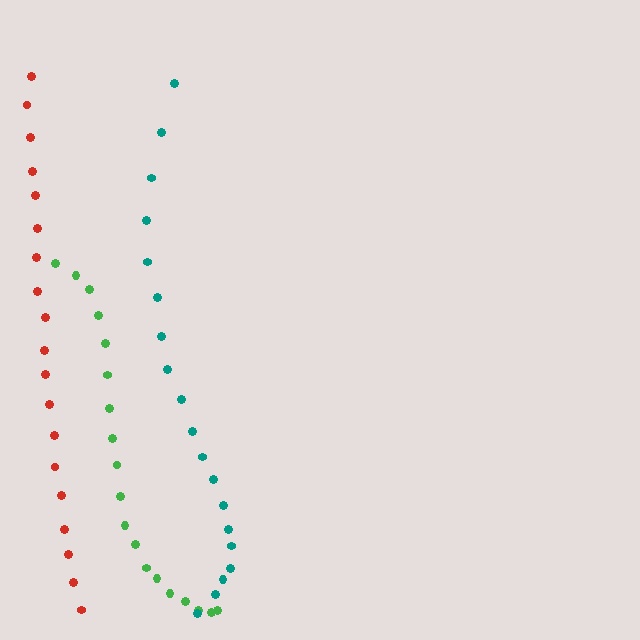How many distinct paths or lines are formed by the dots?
There are 3 distinct paths.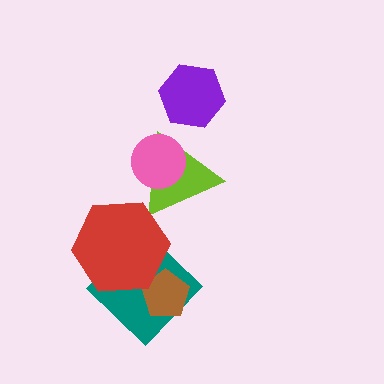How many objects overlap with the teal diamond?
2 objects overlap with the teal diamond.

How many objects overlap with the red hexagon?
2 objects overlap with the red hexagon.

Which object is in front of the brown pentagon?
The red hexagon is in front of the brown pentagon.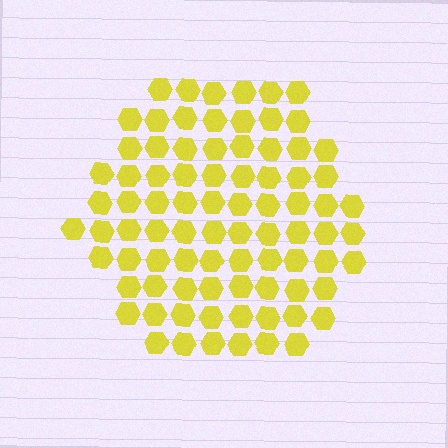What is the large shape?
The large shape is a hexagon.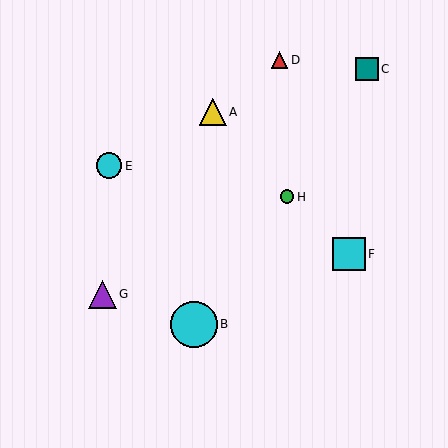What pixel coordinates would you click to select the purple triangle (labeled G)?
Click at (103, 294) to select the purple triangle G.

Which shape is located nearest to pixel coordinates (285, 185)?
The green circle (labeled H) at (287, 197) is nearest to that location.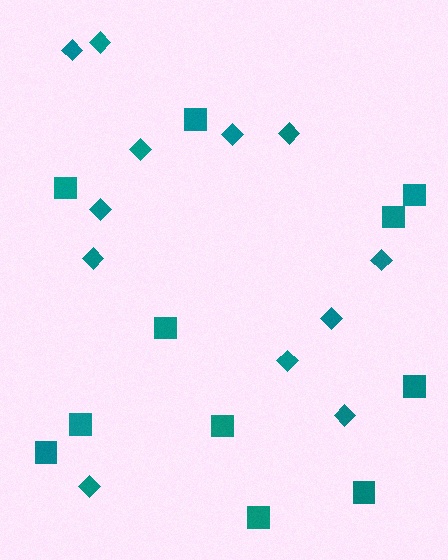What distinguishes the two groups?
There are 2 groups: one group of squares (11) and one group of diamonds (12).